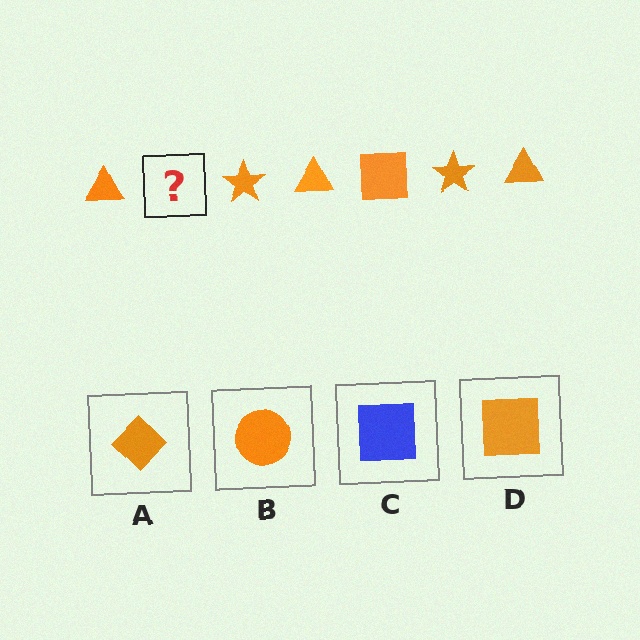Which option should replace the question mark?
Option D.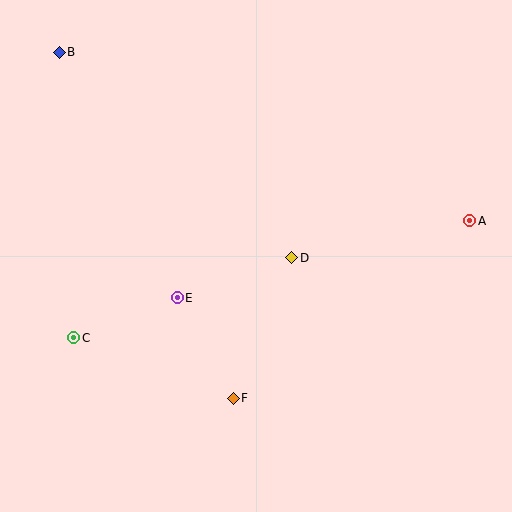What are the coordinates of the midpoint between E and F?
The midpoint between E and F is at (205, 348).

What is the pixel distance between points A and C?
The distance between A and C is 413 pixels.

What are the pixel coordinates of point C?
Point C is at (74, 338).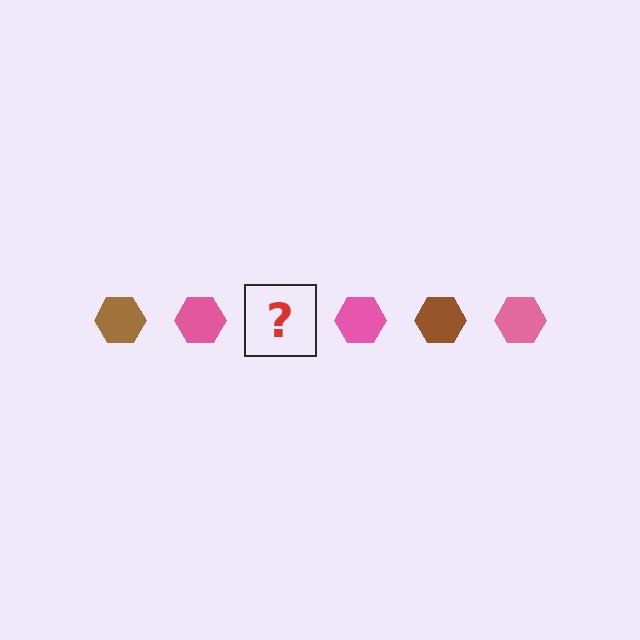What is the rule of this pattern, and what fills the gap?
The rule is that the pattern cycles through brown, pink hexagons. The gap should be filled with a brown hexagon.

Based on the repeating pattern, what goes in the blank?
The blank should be a brown hexagon.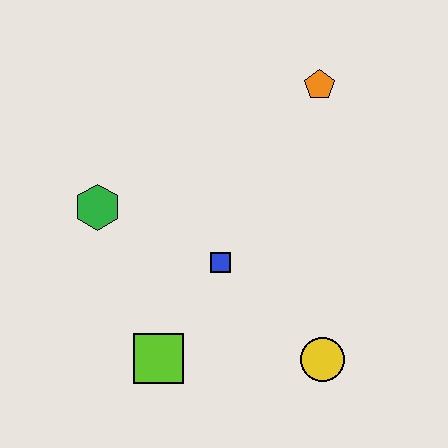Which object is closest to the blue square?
The lime square is closest to the blue square.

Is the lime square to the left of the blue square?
Yes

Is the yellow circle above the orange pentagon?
No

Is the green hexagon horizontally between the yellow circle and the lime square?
No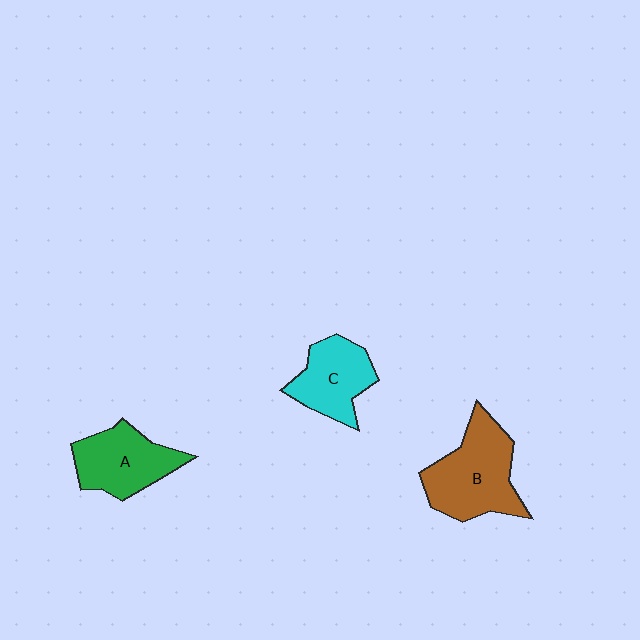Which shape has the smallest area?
Shape C (cyan).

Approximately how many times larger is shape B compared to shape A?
Approximately 1.3 times.